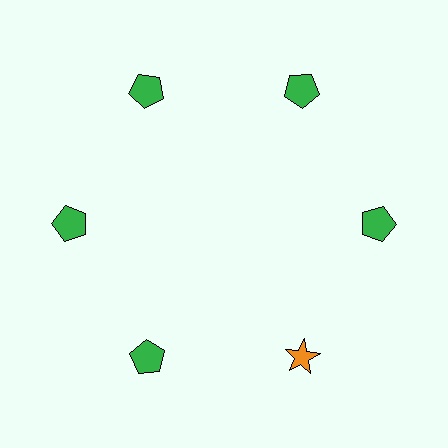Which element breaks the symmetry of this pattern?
The orange star at roughly the 5 o'clock position breaks the symmetry. All other shapes are green pentagons.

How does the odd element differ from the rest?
It differs in both color (orange instead of green) and shape (star instead of pentagon).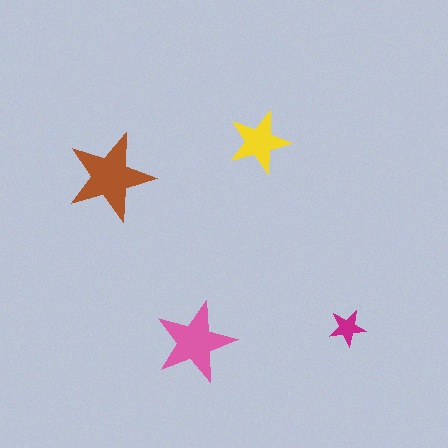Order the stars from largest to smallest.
the brown one, the pink one, the yellow one, the magenta one.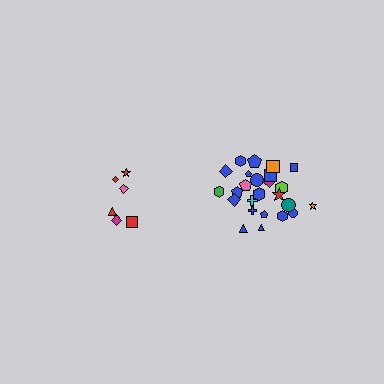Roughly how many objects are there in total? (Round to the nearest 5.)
Roughly 30 objects in total.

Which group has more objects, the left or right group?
The right group.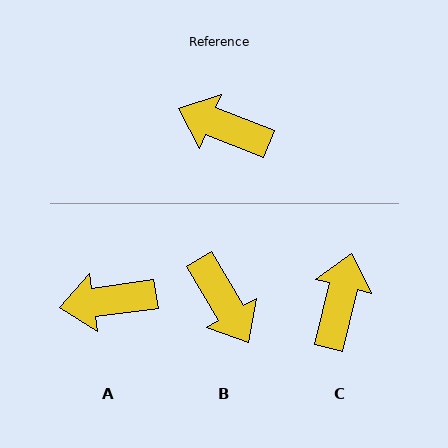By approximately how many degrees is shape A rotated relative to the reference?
Approximately 30 degrees counter-clockwise.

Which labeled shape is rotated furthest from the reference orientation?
B, about 143 degrees away.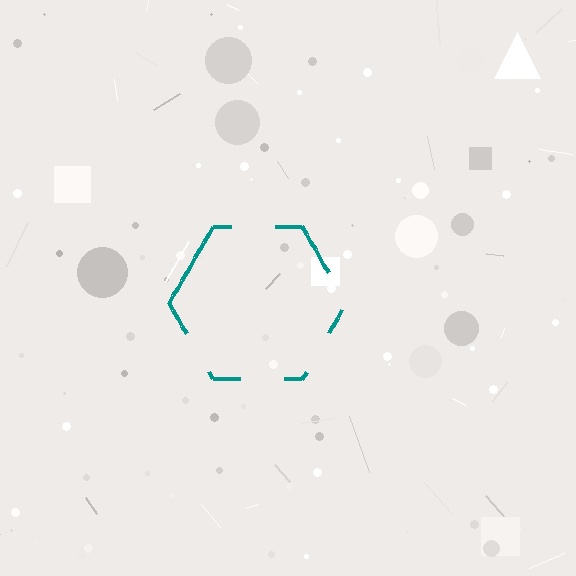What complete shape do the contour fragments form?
The contour fragments form a hexagon.